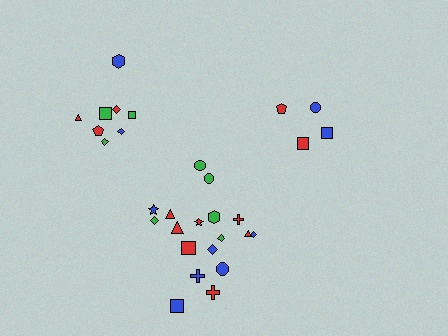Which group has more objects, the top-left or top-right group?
The top-left group.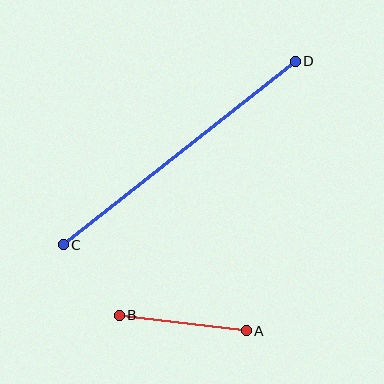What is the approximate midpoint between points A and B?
The midpoint is at approximately (183, 323) pixels.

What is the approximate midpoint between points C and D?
The midpoint is at approximately (179, 153) pixels.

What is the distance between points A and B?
The distance is approximately 128 pixels.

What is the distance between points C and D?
The distance is approximately 295 pixels.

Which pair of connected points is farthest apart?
Points C and D are farthest apart.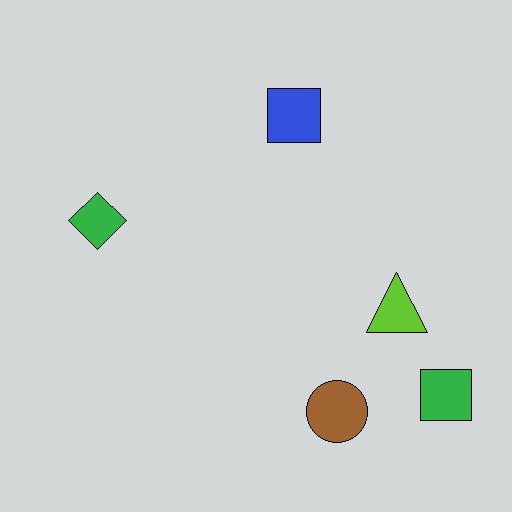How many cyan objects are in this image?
There are no cyan objects.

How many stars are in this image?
There are no stars.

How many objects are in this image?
There are 5 objects.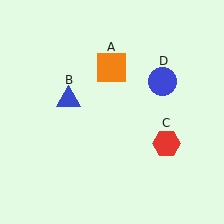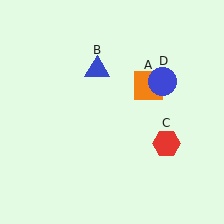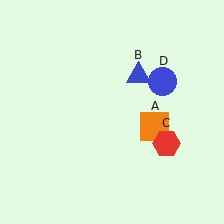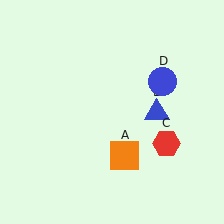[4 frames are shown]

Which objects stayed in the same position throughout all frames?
Red hexagon (object C) and blue circle (object D) remained stationary.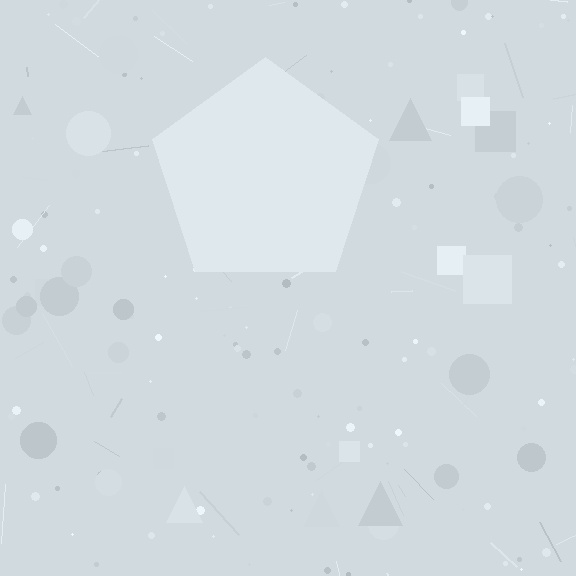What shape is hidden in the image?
A pentagon is hidden in the image.